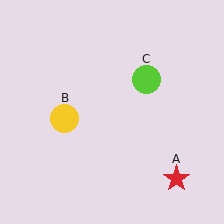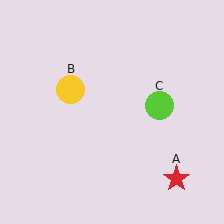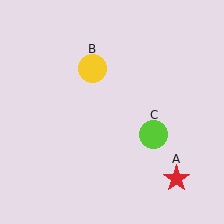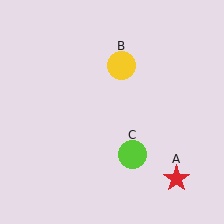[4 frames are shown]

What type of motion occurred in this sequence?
The yellow circle (object B), lime circle (object C) rotated clockwise around the center of the scene.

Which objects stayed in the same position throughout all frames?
Red star (object A) remained stationary.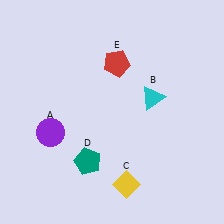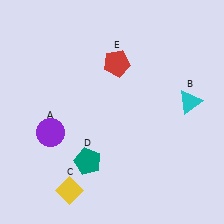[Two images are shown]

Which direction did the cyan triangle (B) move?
The cyan triangle (B) moved right.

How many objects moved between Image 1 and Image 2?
2 objects moved between the two images.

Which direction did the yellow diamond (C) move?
The yellow diamond (C) moved left.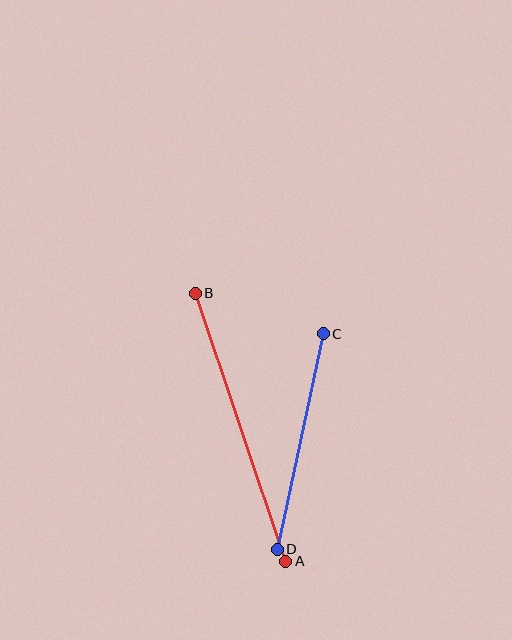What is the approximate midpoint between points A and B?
The midpoint is at approximately (241, 427) pixels.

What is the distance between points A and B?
The distance is approximately 283 pixels.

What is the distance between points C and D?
The distance is approximately 220 pixels.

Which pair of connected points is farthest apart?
Points A and B are farthest apart.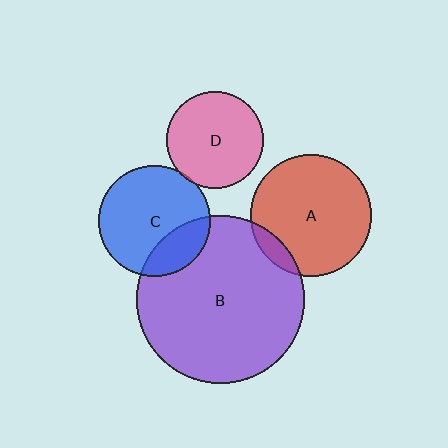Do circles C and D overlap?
Yes.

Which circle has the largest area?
Circle B (purple).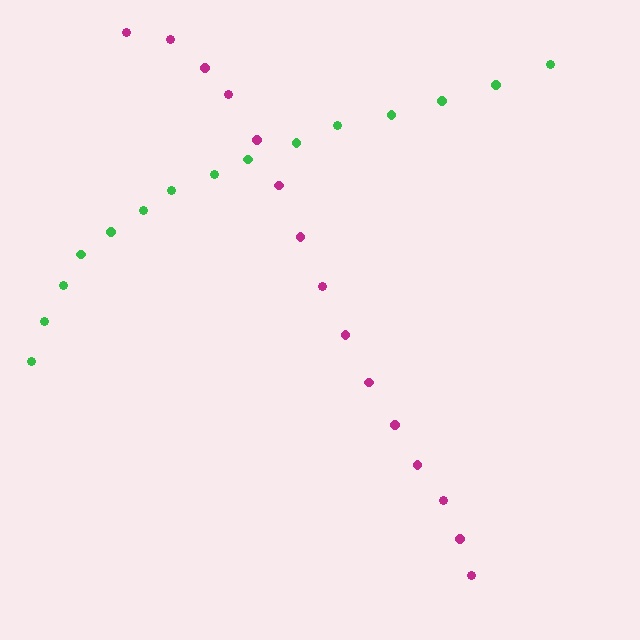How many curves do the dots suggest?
There are 2 distinct paths.